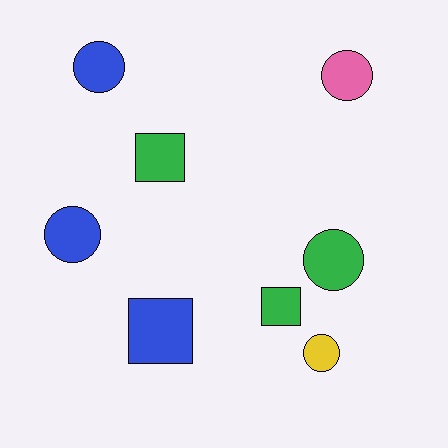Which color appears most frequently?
Blue, with 3 objects.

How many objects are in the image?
There are 8 objects.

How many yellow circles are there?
There is 1 yellow circle.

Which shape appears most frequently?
Circle, with 5 objects.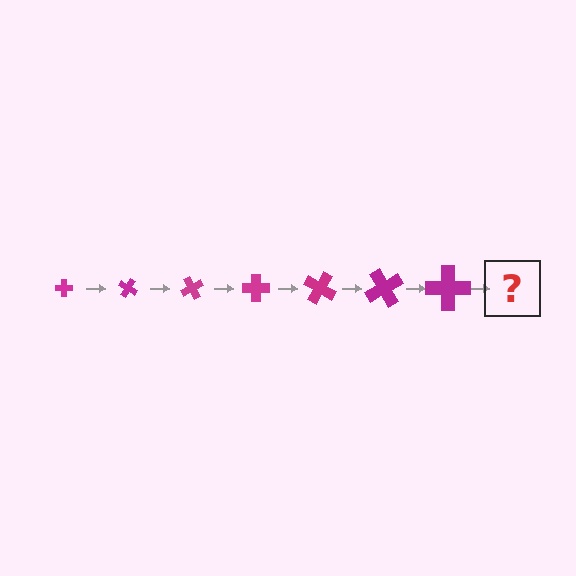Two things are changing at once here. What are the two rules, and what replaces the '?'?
The two rules are that the cross grows larger each step and it rotates 30 degrees each step. The '?' should be a cross, larger than the previous one and rotated 210 degrees from the start.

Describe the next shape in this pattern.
It should be a cross, larger than the previous one and rotated 210 degrees from the start.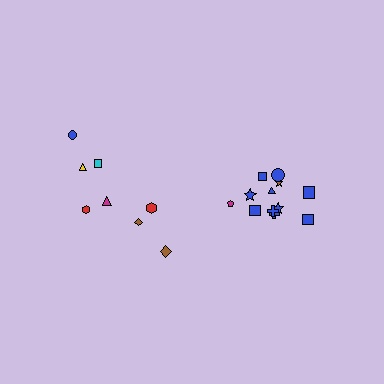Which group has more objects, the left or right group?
The right group.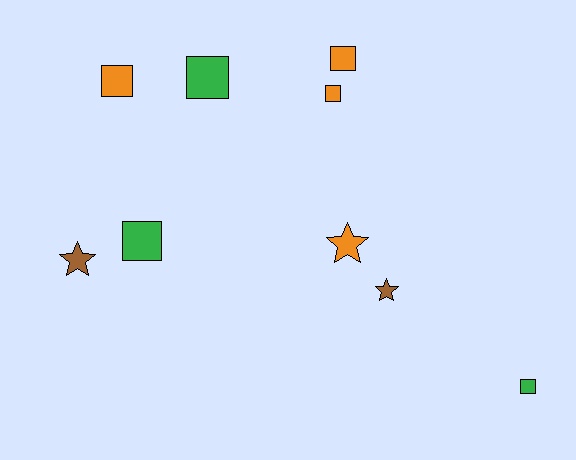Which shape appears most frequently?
Square, with 6 objects.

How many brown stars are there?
There are 2 brown stars.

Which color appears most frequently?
Orange, with 4 objects.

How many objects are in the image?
There are 9 objects.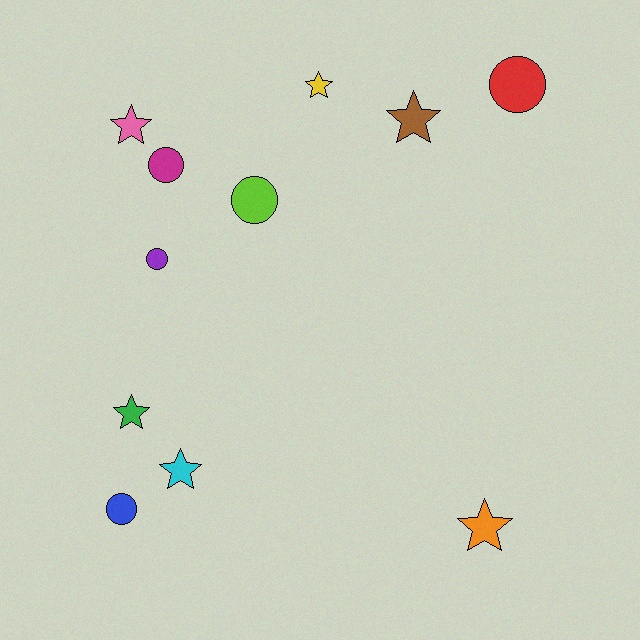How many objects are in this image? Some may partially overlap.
There are 11 objects.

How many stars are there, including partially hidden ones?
There are 6 stars.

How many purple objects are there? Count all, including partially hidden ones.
There is 1 purple object.